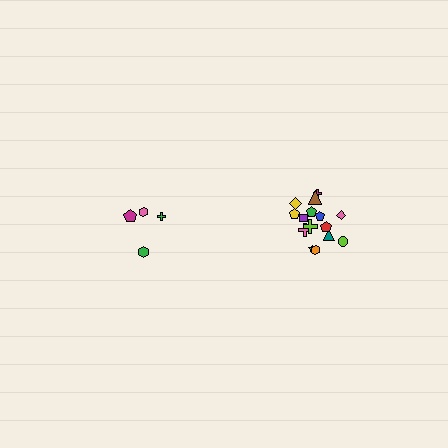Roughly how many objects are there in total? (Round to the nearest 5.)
Roughly 20 objects in total.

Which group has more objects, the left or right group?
The right group.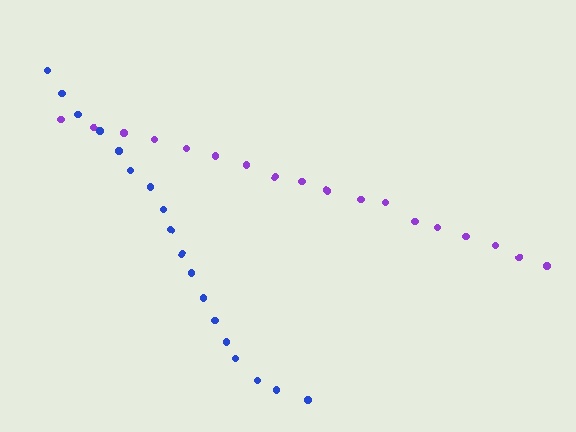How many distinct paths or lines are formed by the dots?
There are 2 distinct paths.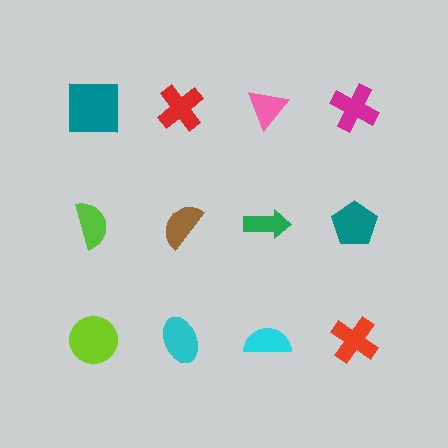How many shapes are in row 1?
4 shapes.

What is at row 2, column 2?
A brown semicircle.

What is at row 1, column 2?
A red cross.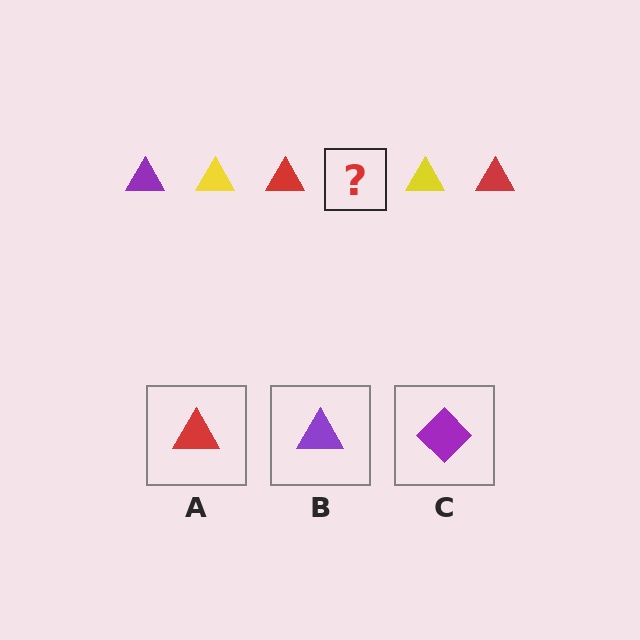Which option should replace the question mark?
Option B.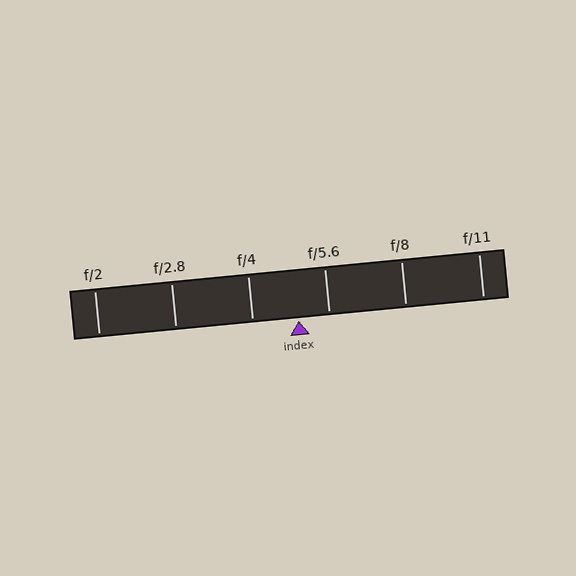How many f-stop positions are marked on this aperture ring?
There are 6 f-stop positions marked.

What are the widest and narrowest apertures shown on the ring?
The widest aperture shown is f/2 and the narrowest is f/11.